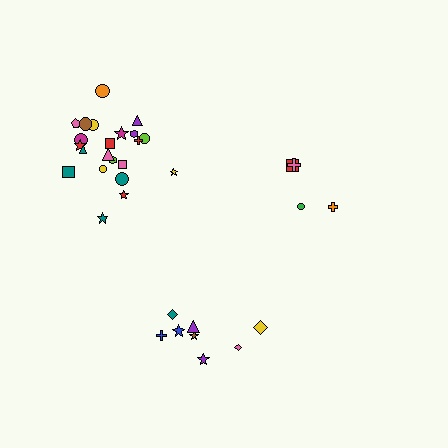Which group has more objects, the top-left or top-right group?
The top-left group.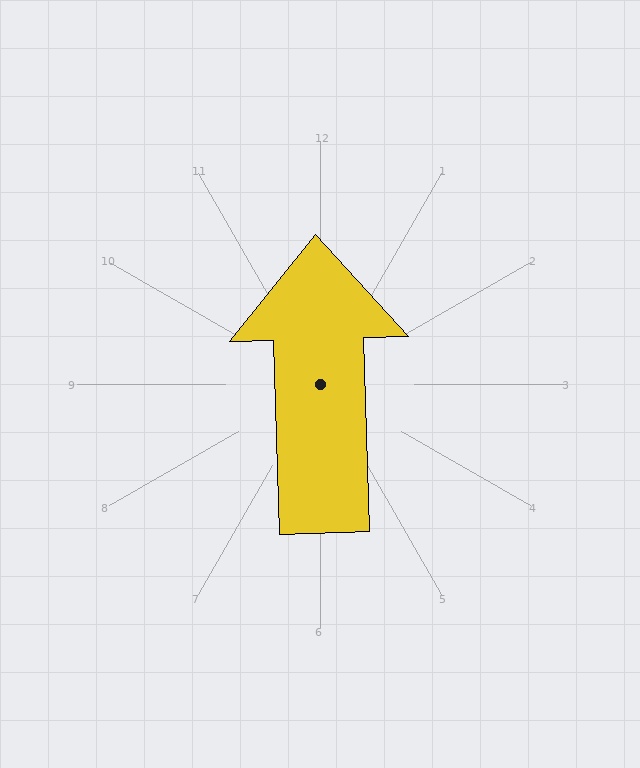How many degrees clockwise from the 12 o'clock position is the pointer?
Approximately 358 degrees.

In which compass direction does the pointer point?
North.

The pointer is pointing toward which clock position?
Roughly 12 o'clock.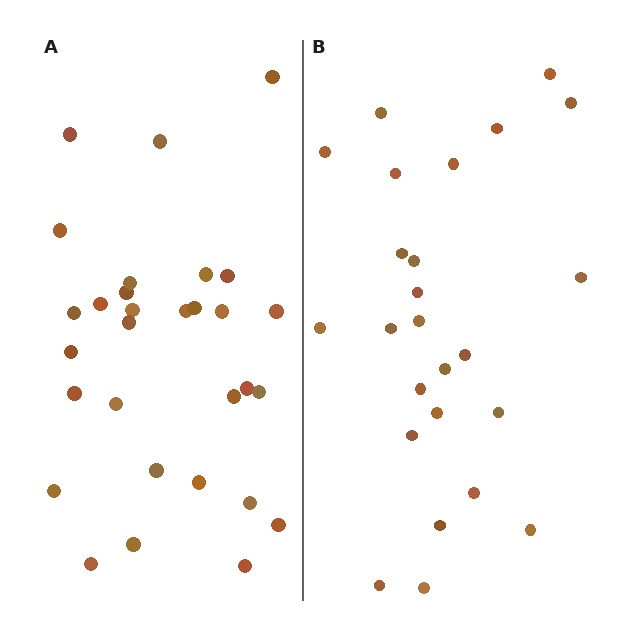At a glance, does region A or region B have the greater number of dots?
Region A (the left region) has more dots.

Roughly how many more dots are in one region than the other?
Region A has about 5 more dots than region B.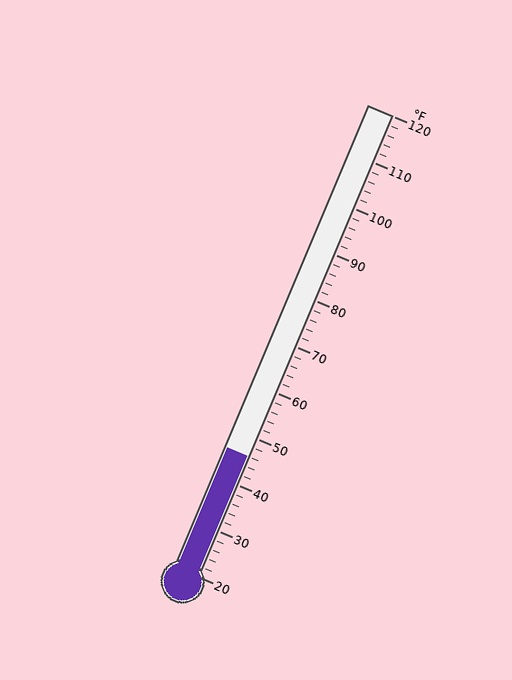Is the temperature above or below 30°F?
The temperature is above 30°F.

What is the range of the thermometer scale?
The thermometer scale ranges from 20°F to 120°F.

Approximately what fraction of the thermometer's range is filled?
The thermometer is filled to approximately 25% of its range.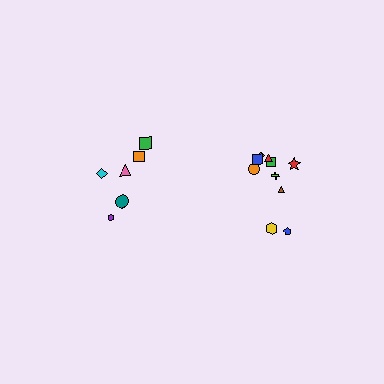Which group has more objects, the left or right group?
The right group.